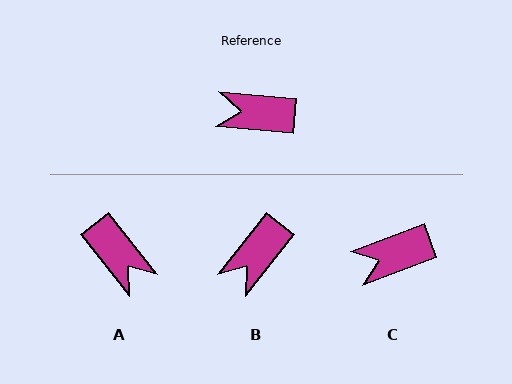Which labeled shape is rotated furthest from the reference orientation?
A, about 133 degrees away.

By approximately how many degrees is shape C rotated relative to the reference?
Approximately 25 degrees counter-clockwise.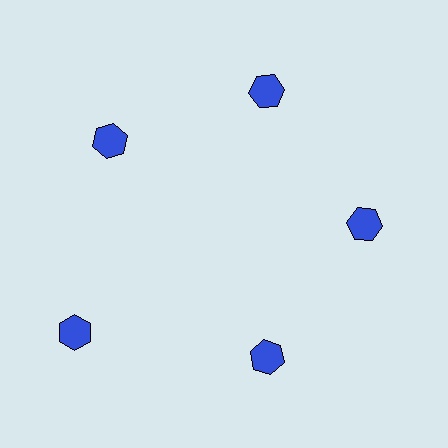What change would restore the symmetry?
The symmetry would be restored by moving it inward, back onto the ring so that all 5 hexagons sit at equal angles and equal distance from the center.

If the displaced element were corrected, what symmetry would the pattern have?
It would have 5-fold rotational symmetry — the pattern would map onto itself every 72 degrees.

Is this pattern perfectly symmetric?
No. The 5 blue hexagons are arranged in a ring, but one element near the 8 o'clock position is pushed outward from the center, breaking the 5-fold rotational symmetry.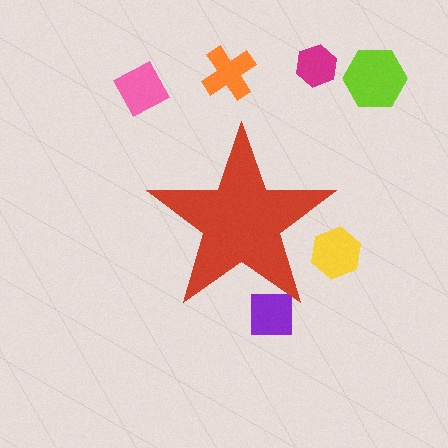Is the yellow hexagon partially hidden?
Yes, the yellow hexagon is partially hidden behind the red star.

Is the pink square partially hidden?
No, the pink square is fully visible.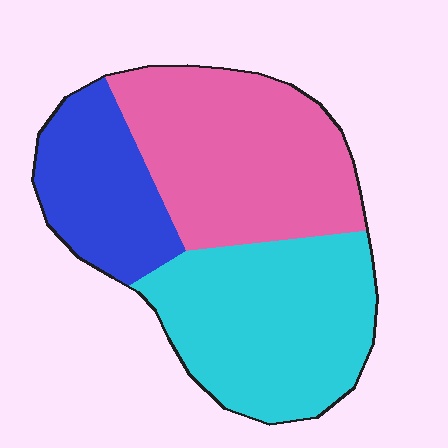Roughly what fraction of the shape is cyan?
Cyan takes up about two fifths (2/5) of the shape.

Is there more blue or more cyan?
Cyan.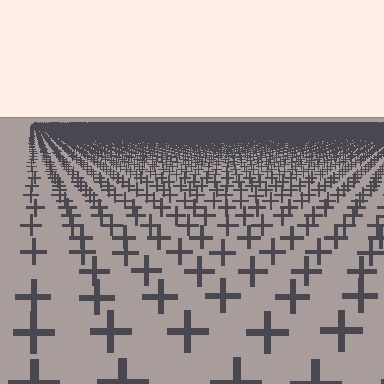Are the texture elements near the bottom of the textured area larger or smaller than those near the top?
Larger. Near the bottom, elements are closer to the viewer and appear at a bigger on-screen size.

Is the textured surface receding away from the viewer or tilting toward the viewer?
The surface is receding away from the viewer. Texture elements get smaller and denser toward the top.